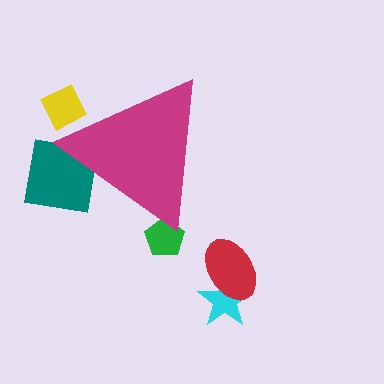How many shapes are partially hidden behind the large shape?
3 shapes are partially hidden.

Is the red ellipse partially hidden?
No, the red ellipse is fully visible.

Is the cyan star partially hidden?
No, the cyan star is fully visible.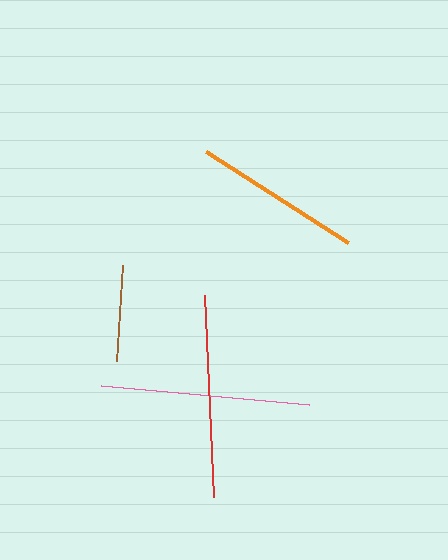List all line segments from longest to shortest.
From longest to shortest: pink, red, orange, brown.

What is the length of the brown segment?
The brown segment is approximately 96 pixels long.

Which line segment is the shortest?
The brown line is the shortest at approximately 96 pixels.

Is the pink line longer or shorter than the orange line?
The pink line is longer than the orange line.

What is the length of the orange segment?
The orange segment is approximately 169 pixels long.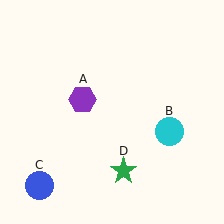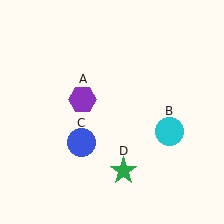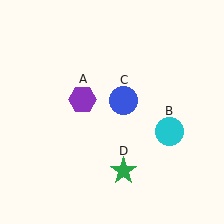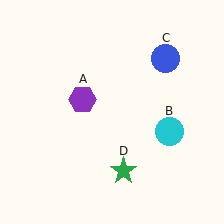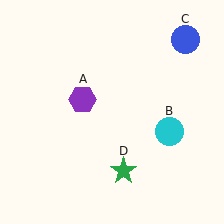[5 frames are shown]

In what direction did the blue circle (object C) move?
The blue circle (object C) moved up and to the right.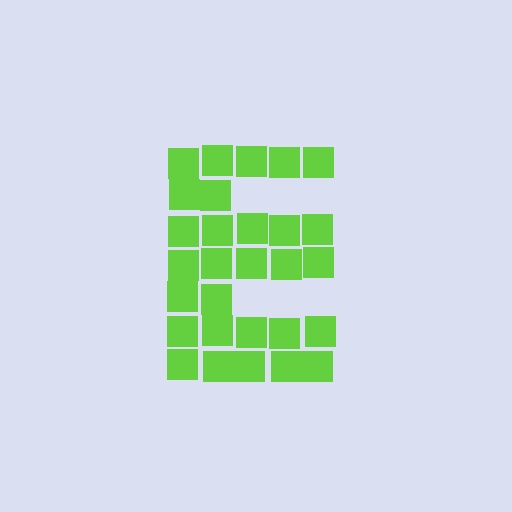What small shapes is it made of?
It is made of small squares.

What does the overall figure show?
The overall figure shows the letter E.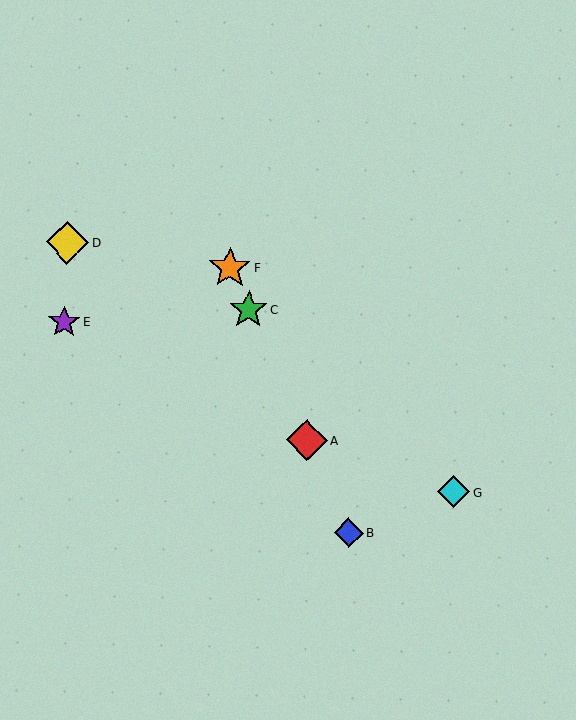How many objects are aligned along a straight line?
4 objects (A, B, C, F) are aligned along a straight line.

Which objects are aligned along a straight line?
Objects A, B, C, F are aligned along a straight line.